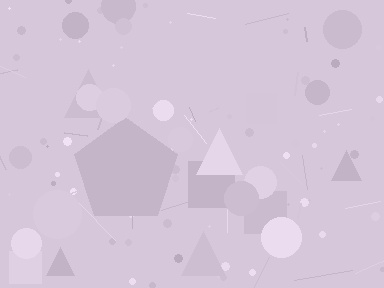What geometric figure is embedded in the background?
A pentagon is embedded in the background.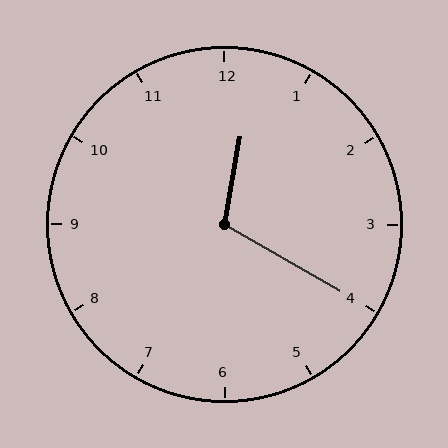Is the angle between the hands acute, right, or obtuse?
It is obtuse.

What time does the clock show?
12:20.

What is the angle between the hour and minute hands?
Approximately 110 degrees.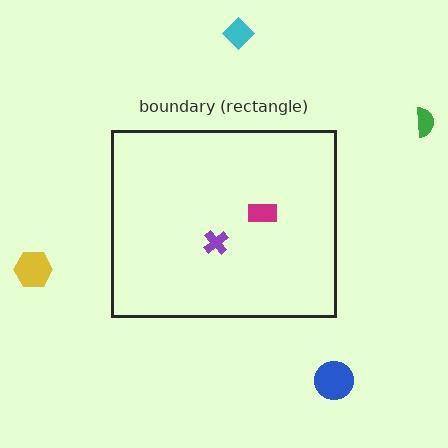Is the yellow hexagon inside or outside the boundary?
Outside.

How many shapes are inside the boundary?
2 inside, 4 outside.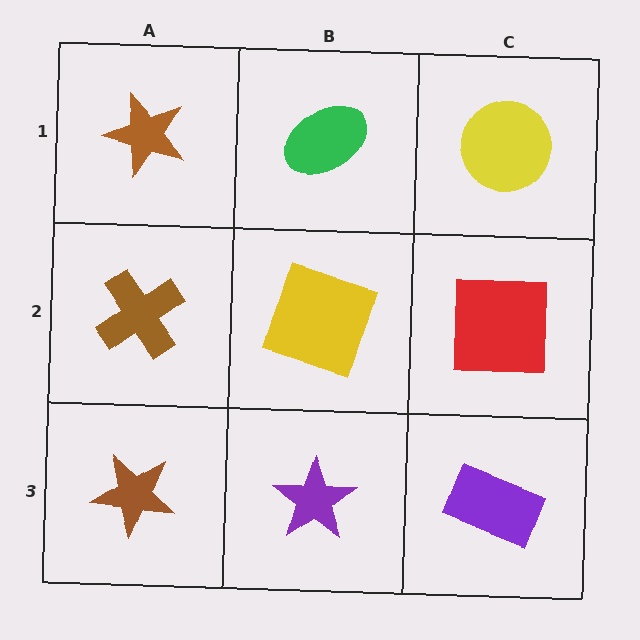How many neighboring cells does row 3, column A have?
2.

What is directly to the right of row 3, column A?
A purple star.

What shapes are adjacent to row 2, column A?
A brown star (row 1, column A), a brown star (row 3, column A), a yellow square (row 2, column B).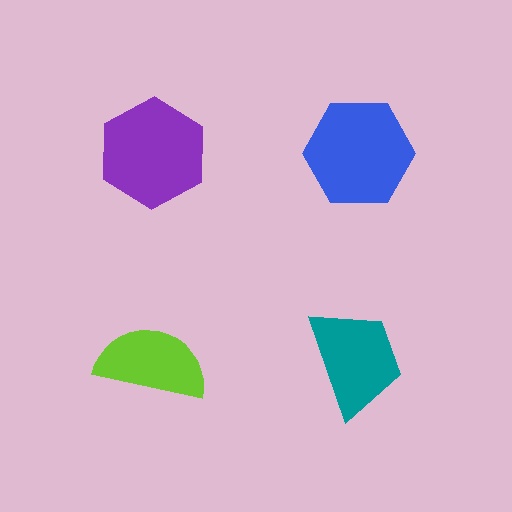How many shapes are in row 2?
2 shapes.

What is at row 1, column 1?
A purple hexagon.